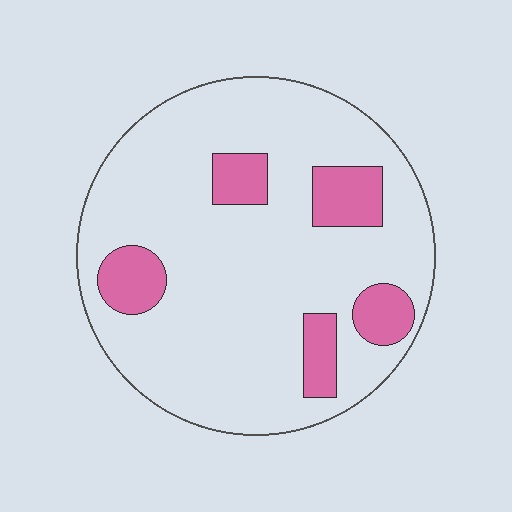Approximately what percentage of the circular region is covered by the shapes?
Approximately 15%.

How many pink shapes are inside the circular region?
5.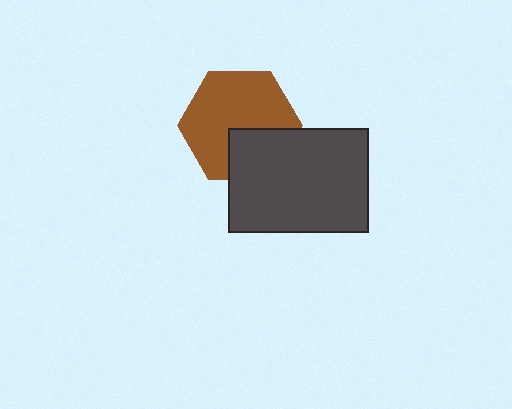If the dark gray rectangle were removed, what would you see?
You would see the complete brown hexagon.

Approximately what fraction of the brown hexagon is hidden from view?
Roughly 30% of the brown hexagon is hidden behind the dark gray rectangle.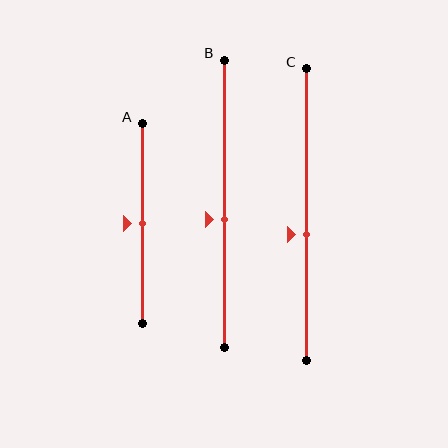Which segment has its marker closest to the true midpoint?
Segment A has its marker closest to the true midpoint.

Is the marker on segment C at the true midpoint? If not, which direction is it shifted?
No, the marker on segment C is shifted downward by about 7% of the segment length.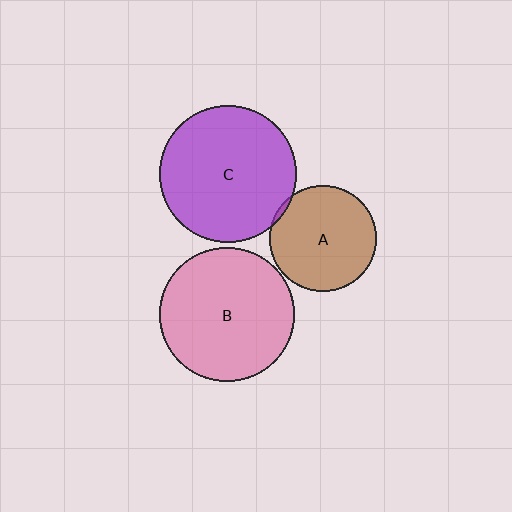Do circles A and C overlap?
Yes.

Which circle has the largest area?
Circle C (purple).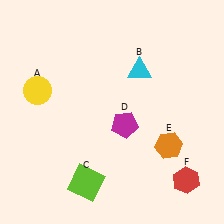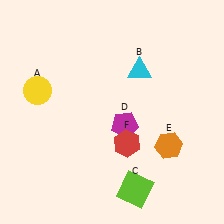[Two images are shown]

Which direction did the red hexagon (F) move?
The red hexagon (F) moved left.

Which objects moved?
The objects that moved are: the lime square (C), the red hexagon (F).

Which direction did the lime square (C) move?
The lime square (C) moved right.